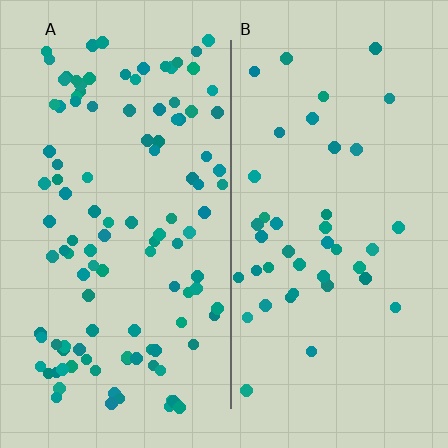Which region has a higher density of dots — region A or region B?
A (the left).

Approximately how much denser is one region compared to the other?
Approximately 2.8× — region A over region B.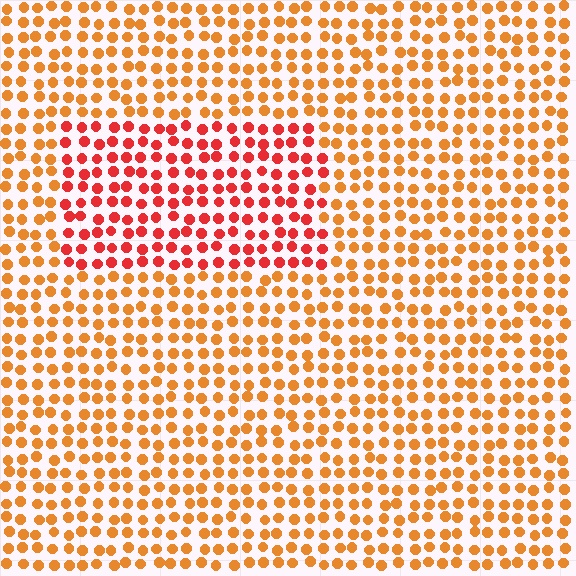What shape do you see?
I see a rectangle.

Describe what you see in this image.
The image is filled with small orange elements in a uniform arrangement. A rectangle-shaped region is visible where the elements are tinted to a slightly different hue, forming a subtle color boundary.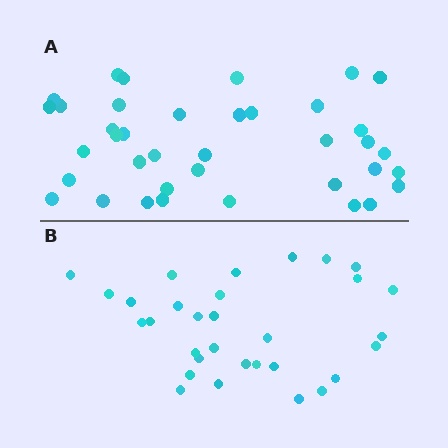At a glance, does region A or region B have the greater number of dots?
Region A (the top region) has more dots.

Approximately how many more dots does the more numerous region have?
Region A has roughly 8 or so more dots than region B.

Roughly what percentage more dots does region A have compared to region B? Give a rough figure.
About 25% more.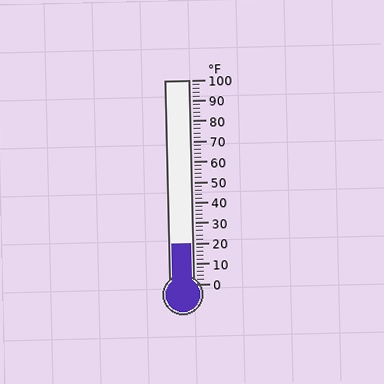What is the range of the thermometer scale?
The thermometer scale ranges from 0°F to 100°F.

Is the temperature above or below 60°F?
The temperature is below 60°F.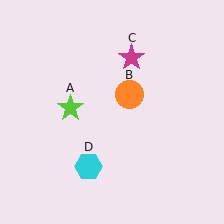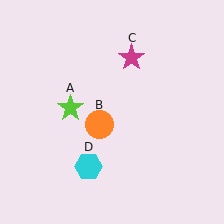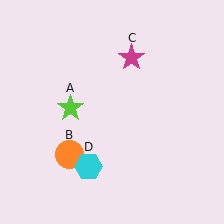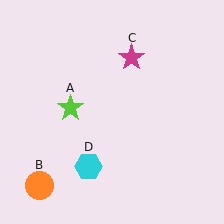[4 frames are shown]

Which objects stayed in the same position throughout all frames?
Lime star (object A) and magenta star (object C) and cyan hexagon (object D) remained stationary.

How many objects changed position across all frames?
1 object changed position: orange circle (object B).